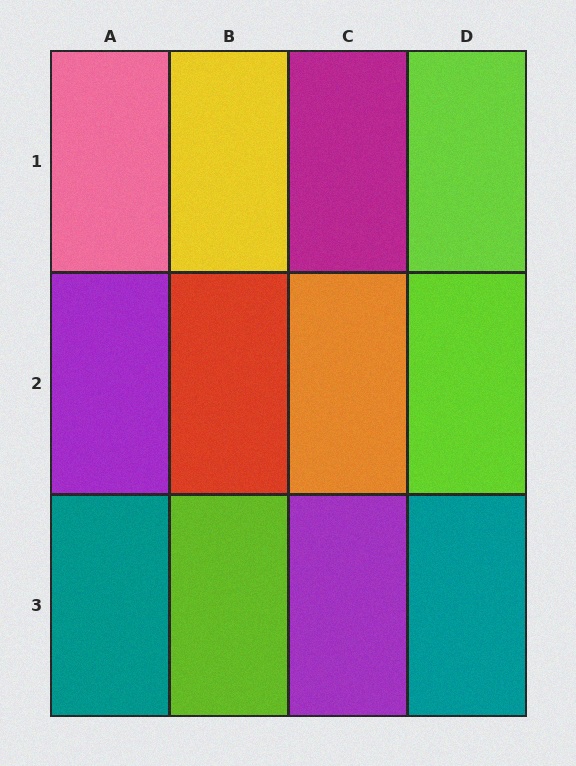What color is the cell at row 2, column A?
Purple.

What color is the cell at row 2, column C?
Orange.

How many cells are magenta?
1 cell is magenta.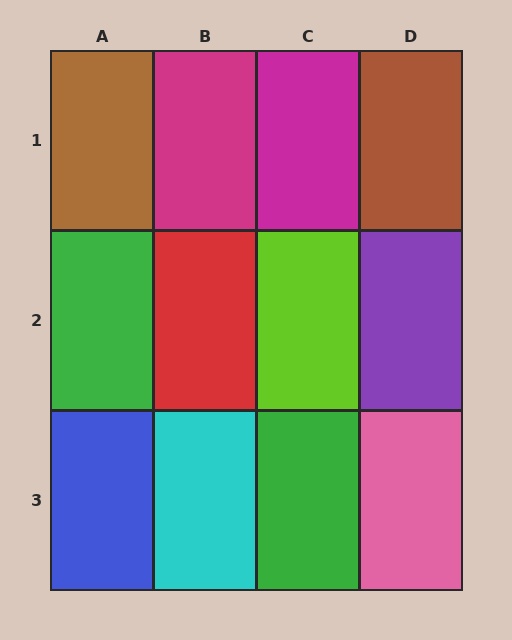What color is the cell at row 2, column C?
Lime.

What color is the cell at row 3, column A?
Blue.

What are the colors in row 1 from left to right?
Brown, magenta, magenta, brown.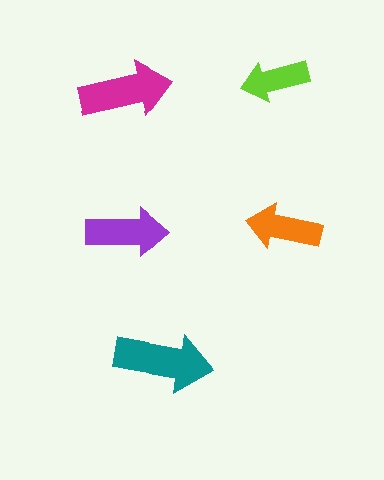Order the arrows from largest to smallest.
the teal one, the magenta one, the purple one, the orange one, the lime one.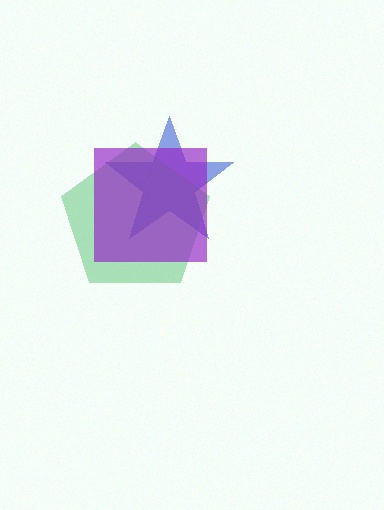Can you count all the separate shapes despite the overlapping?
Yes, there are 3 separate shapes.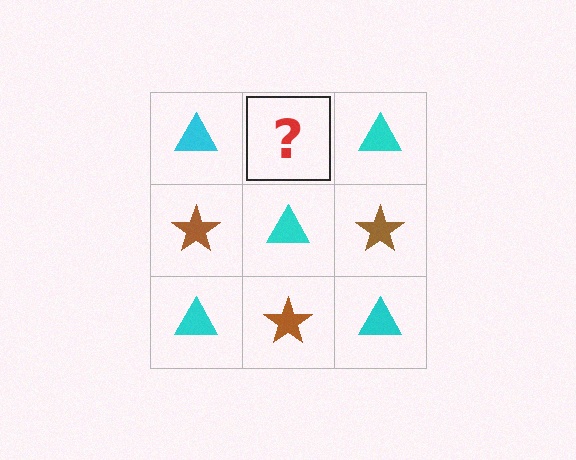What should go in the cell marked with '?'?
The missing cell should contain a brown star.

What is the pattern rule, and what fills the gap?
The rule is that it alternates cyan triangle and brown star in a checkerboard pattern. The gap should be filled with a brown star.